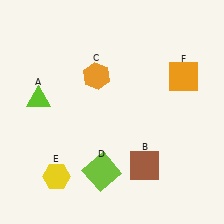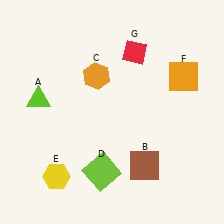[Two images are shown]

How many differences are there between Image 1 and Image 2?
There is 1 difference between the two images.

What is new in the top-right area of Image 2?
A red diamond (G) was added in the top-right area of Image 2.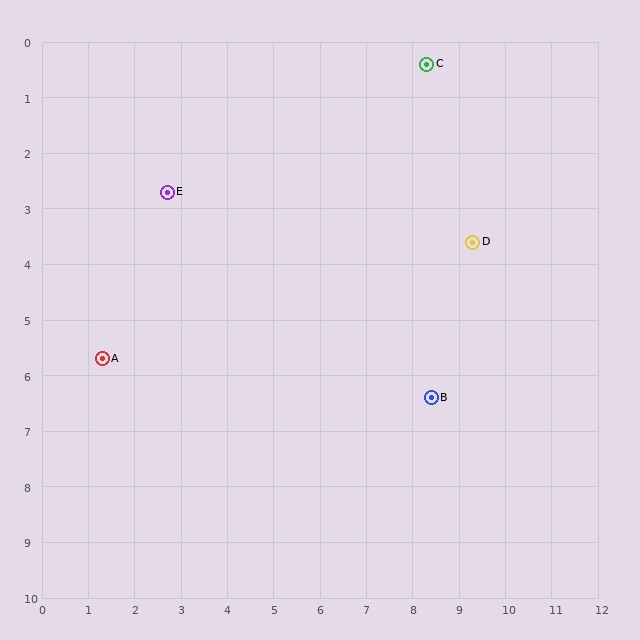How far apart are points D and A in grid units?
Points D and A are about 8.3 grid units apart.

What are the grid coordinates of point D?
Point D is at approximately (9.3, 3.6).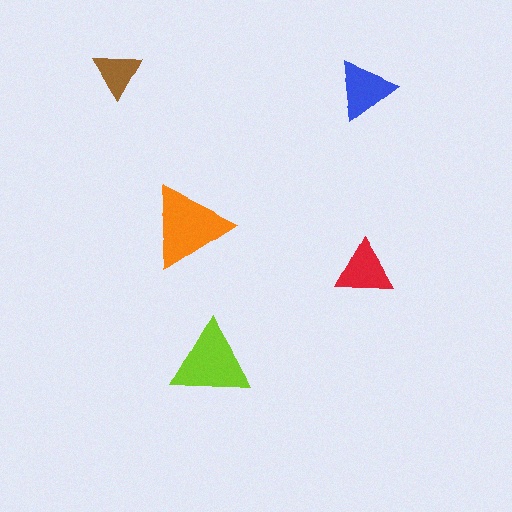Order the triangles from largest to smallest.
the orange one, the lime one, the blue one, the red one, the brown one.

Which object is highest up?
The brown triangle is topmost.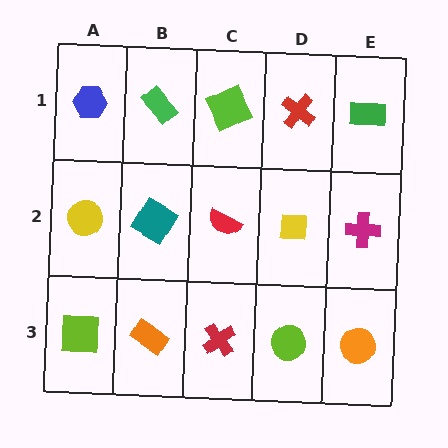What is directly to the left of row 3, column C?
An orange rectangle.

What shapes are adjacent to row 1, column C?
A red semicircle (row 2, column C), a green rectangle (row 1, column B), a red cross (row 1, column D).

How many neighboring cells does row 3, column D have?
3.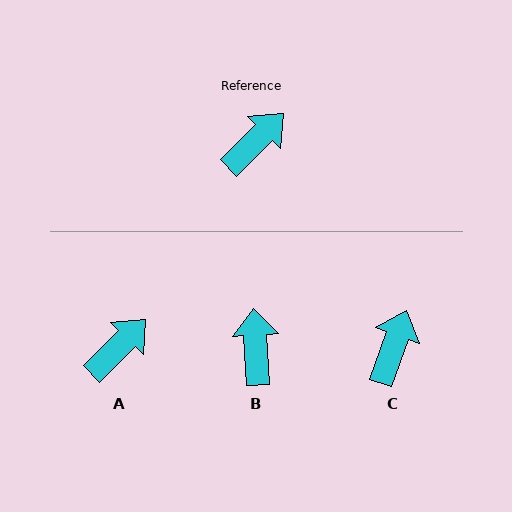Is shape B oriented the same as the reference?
No, it is off by about 48 degrees.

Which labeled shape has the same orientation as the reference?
A.